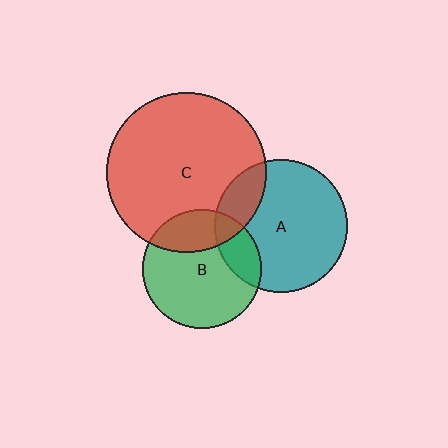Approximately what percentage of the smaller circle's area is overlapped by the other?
Approximately 20%.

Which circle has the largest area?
Circle C (red).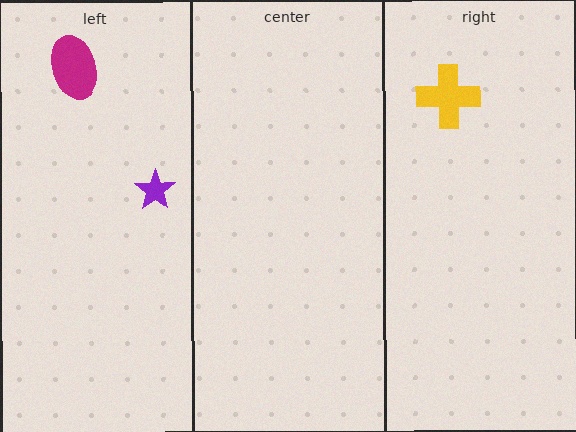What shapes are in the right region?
The yellow cross.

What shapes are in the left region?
The purple star, the magenta ellipse.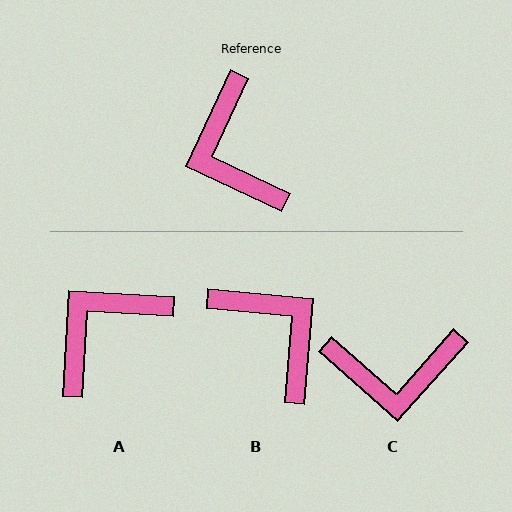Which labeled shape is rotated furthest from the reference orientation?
B, about 160 degrees away.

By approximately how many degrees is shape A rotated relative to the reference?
Approximately 68 degrees clockwise.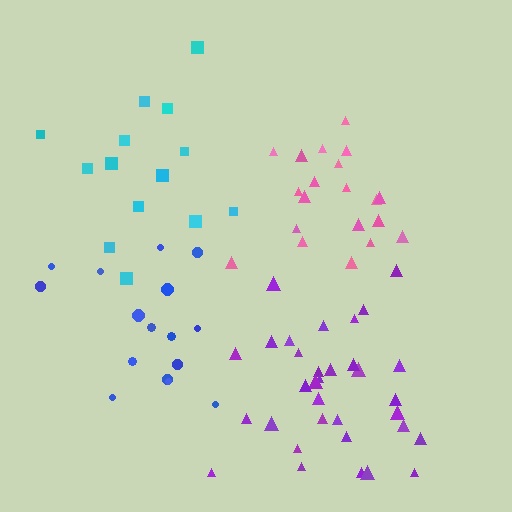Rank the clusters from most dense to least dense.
pink, purple, cyan, blue.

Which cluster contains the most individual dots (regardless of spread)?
Purple (34).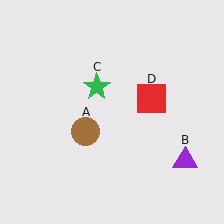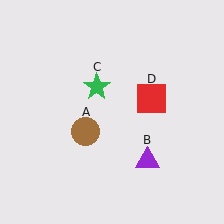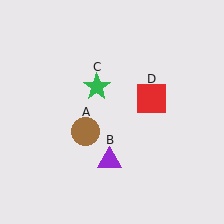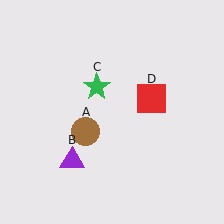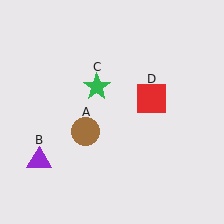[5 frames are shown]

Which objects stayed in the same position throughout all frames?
Brown circle (object A) and green star (object C) and red square (object D) remained stationary.